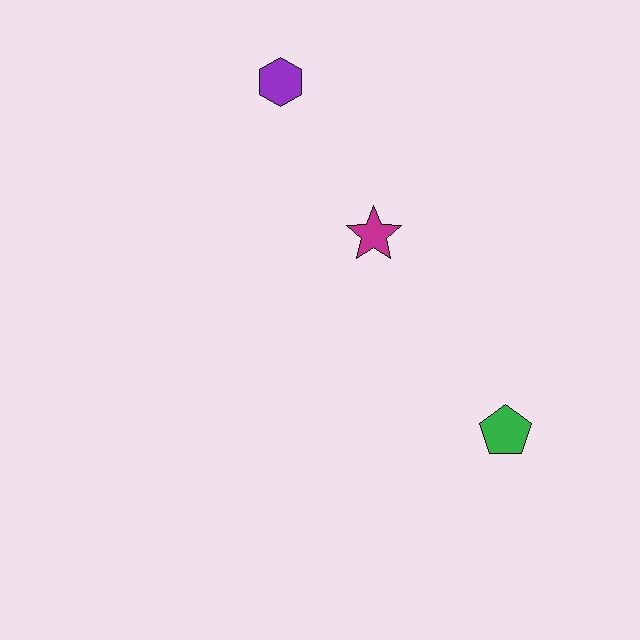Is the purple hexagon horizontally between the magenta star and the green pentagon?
No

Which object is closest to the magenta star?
The purple hexagon is closest to the magenta star.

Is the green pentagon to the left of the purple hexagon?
No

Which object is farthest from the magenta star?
The green pentagon is farthest from the magenta star.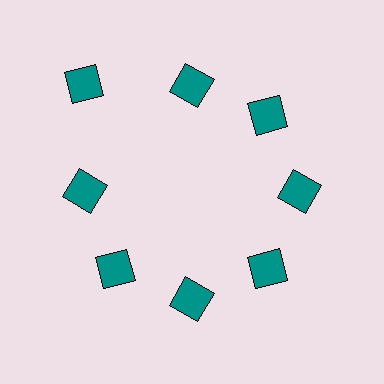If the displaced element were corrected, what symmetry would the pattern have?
It would have 8-fold rotational symmetry — the pattern would map onto itself every 45 degrees.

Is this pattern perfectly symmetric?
No. The 8 teal diamonds are arranged in a ring, but one element near the 10 o'clock position is pushed outward from the center, breaking the 8-fold rotational symmetry.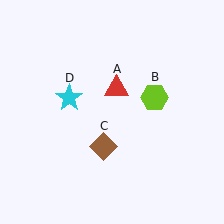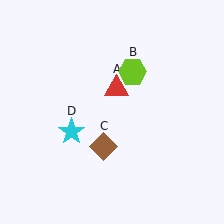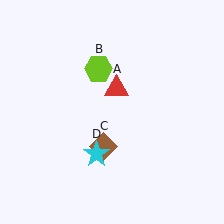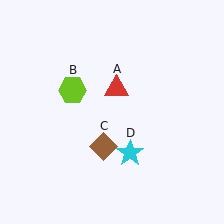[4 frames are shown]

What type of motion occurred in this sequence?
The lime hexagon (object B), cyan star (object D) rotated counterclockwise around the center of the scene.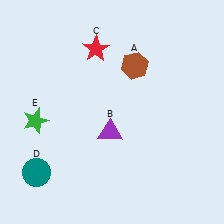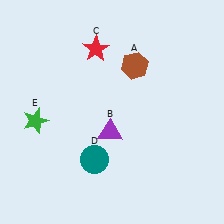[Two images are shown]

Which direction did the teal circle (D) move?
The teal circle (D) moved right.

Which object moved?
The teal circle (D) moved right.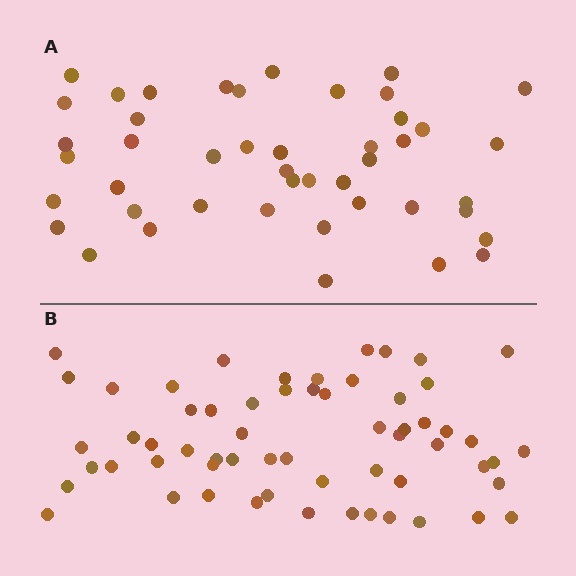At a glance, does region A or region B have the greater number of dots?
Region B (the bottom region) has more dots.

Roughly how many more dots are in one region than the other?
Region B has approximately 15 more dots than region A.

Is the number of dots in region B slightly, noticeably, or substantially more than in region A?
Region B has noticeably more, but not dramatically so. The ratio is roughly 1.3 to 1.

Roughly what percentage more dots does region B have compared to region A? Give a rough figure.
About 35% more.